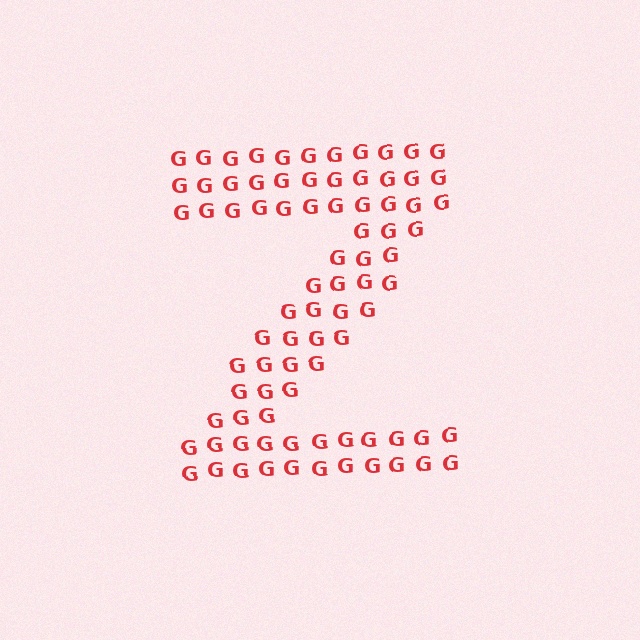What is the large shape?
The large shape is the letter Z.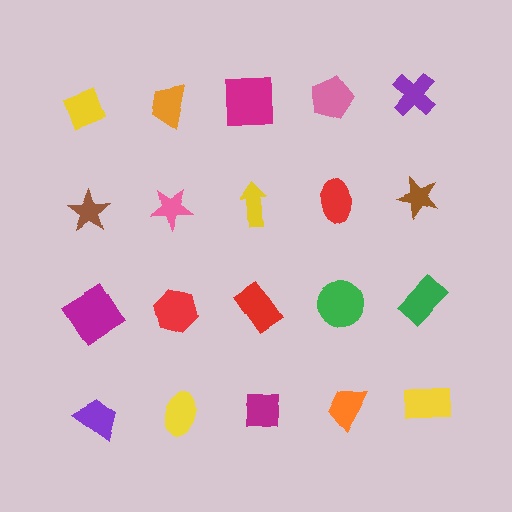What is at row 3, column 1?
A magenta diamond.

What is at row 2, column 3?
A yellow arrow.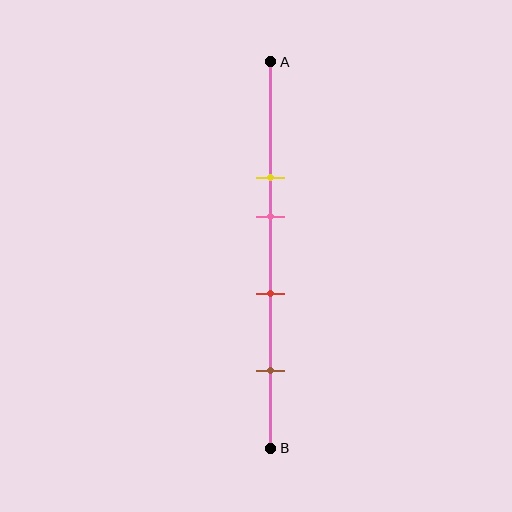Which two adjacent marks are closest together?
The yellow and pink marks are the closest adjacent pair.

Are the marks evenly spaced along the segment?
No, the marks are not evenly spaced.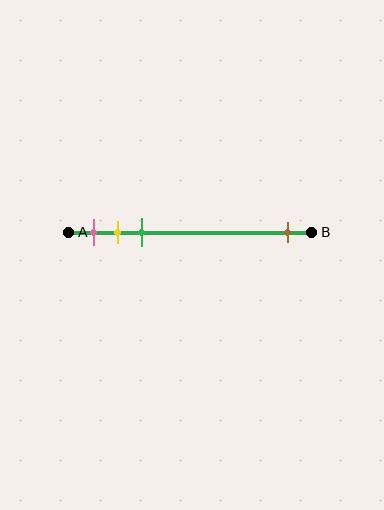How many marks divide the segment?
There are 4 marks dividing the segment.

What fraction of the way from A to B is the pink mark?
The pink mark is approximately 10% (0.1) of the way from A to B.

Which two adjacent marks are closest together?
The yellow and green marks are the closest adjacent pair.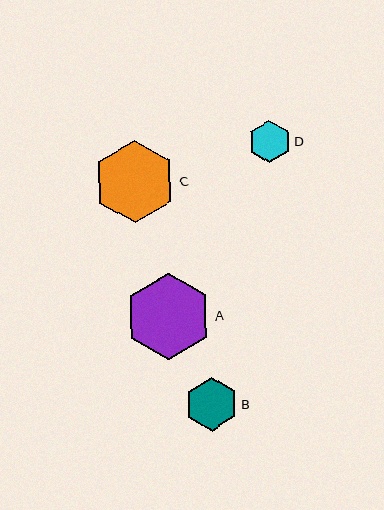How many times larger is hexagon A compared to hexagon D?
Hexagon A is approximately 2.1 times the size of hexagon D.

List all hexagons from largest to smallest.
From largest to smallest: A, C, B, D.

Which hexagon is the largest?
Hexagon A is the largest with a size of approximately 87 pixels.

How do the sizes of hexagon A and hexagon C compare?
Hexagon A and hexagon C are approximately the same size.